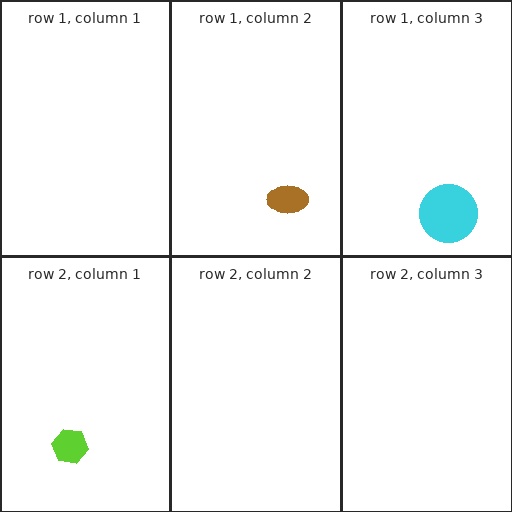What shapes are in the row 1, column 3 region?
The cyan circle.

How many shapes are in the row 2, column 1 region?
1.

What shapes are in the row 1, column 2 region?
The brown ellipse.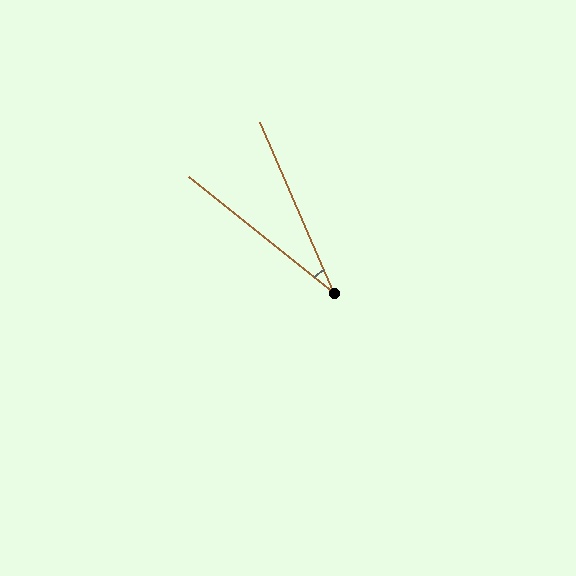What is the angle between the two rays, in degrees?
Approximately 28 degrees.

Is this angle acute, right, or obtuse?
It is acute.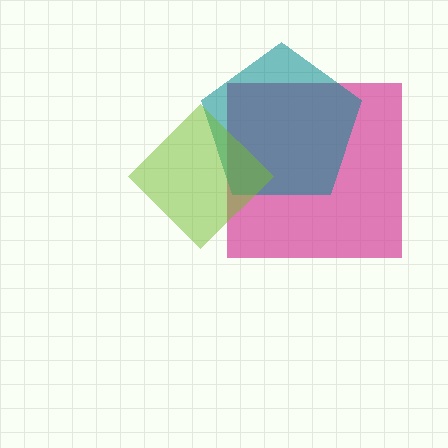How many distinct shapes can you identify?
There are 3 distinct shapes: a magenta square, a teal pentagon, a lime diamond.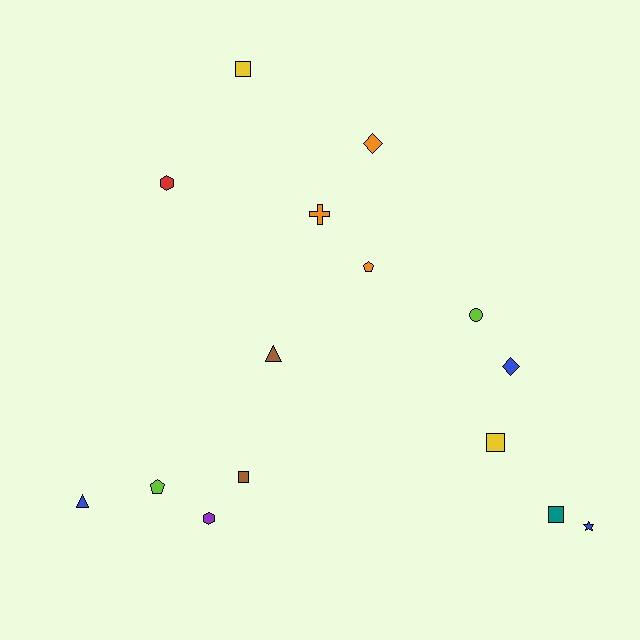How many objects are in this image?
There are 15 objects.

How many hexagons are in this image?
There are 2 hexagons.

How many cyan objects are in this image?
There are no cyan objects.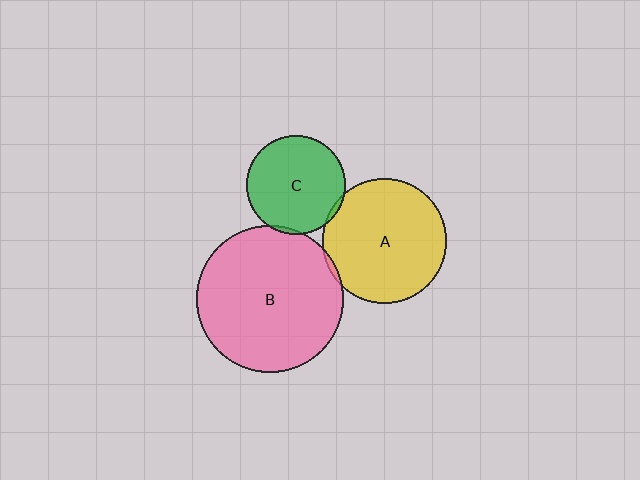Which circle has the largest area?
Circle B (pink).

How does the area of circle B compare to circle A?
Approximately 1.4 times.